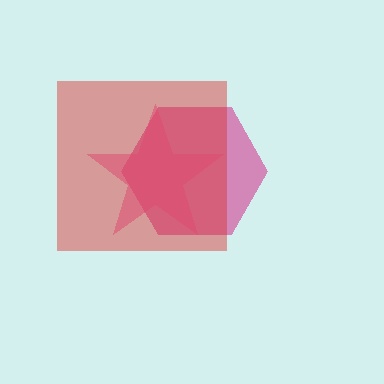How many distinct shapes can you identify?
There are 3 distinct shapes: a magenta hexagon, a pink star, a red square.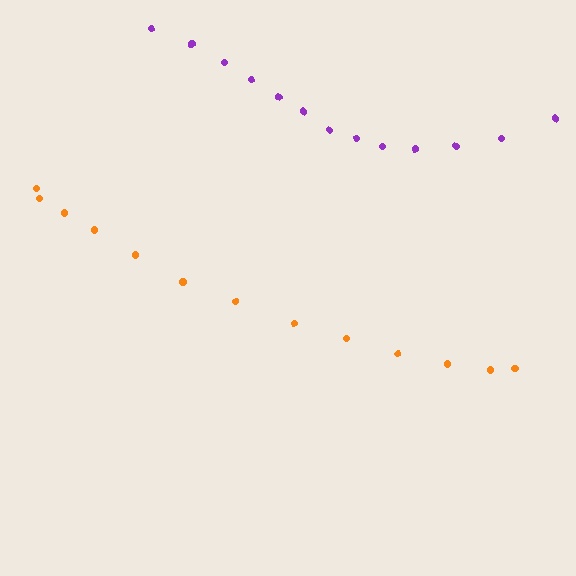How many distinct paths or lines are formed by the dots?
There are 2 distinct paths.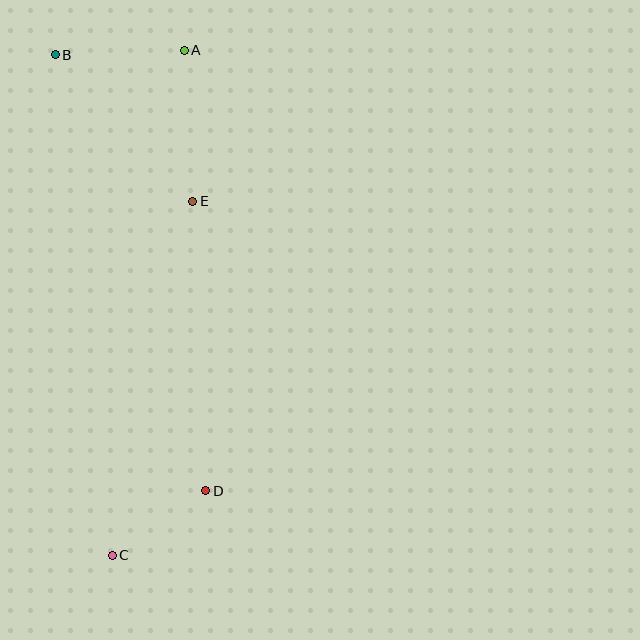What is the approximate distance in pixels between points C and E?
The distance between C and E is approximately 363 pixels.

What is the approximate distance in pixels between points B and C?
The distance between B and C is approximately 504 pixels.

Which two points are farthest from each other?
Points A and C are farthest from each other.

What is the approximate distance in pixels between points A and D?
The distance between A and D is approximately 441 pixels.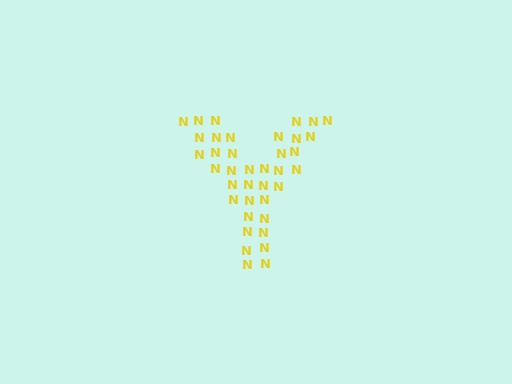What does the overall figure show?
The overall figure shows the letter Y.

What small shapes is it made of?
It is made of small letter N's.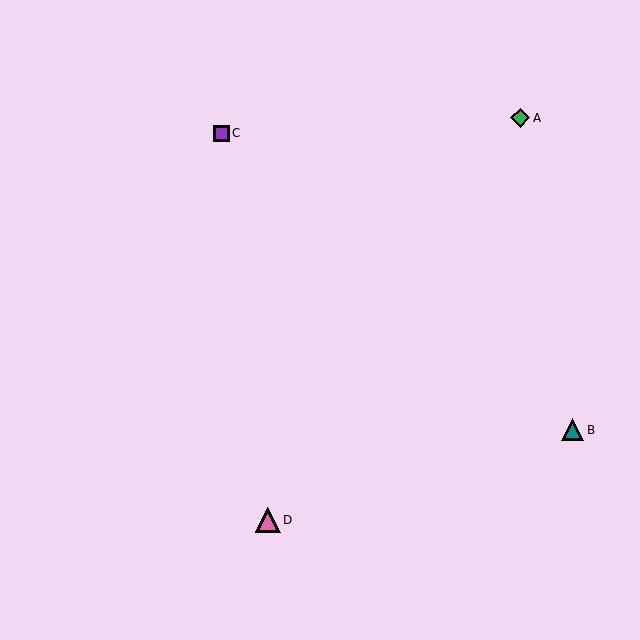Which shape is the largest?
The pink triangle (labeled D) is the largest.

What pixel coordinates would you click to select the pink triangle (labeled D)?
Click at (268, 520) to select the pink triangle D.